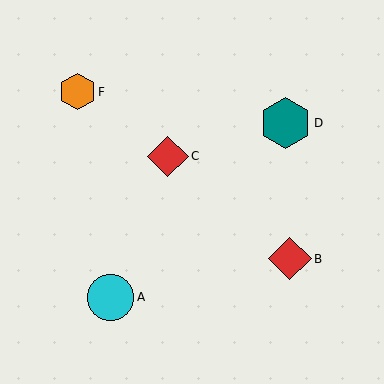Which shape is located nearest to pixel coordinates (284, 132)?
The teal hexagon (labeled D) at (286, 123) is nearest to that location.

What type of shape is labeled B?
Shape B is a red diamond.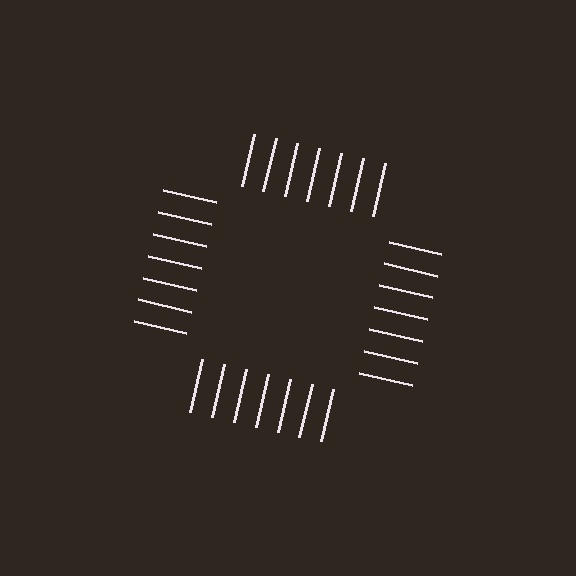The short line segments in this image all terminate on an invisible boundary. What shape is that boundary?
An illusory square — the line segments terminate on its edges but no continuous stroke is drawn.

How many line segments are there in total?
28 — 7 along each of the 4 edges.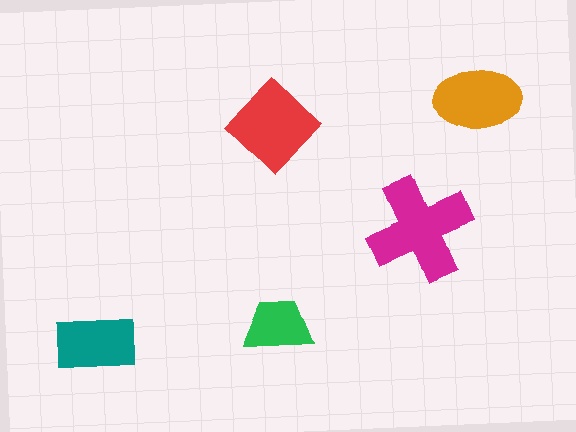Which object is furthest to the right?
The orange ellipse is rightmost.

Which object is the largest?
The magenta cross.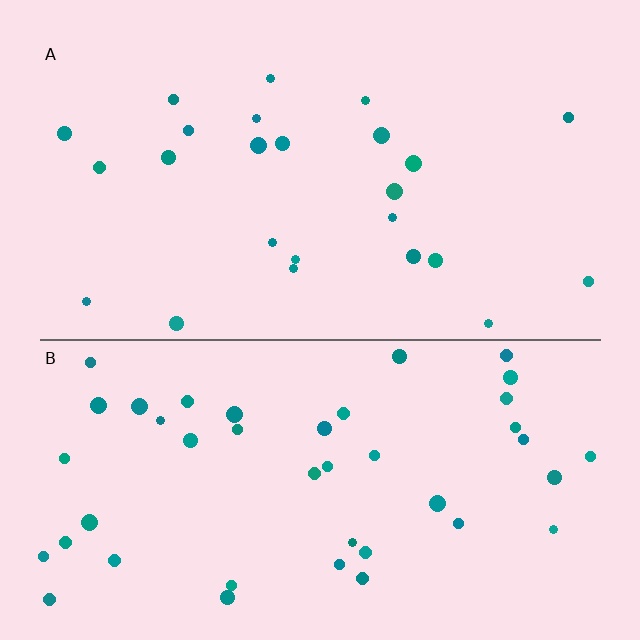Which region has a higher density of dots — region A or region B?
B (the bottom).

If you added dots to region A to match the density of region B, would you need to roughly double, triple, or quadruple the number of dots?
Approximately double.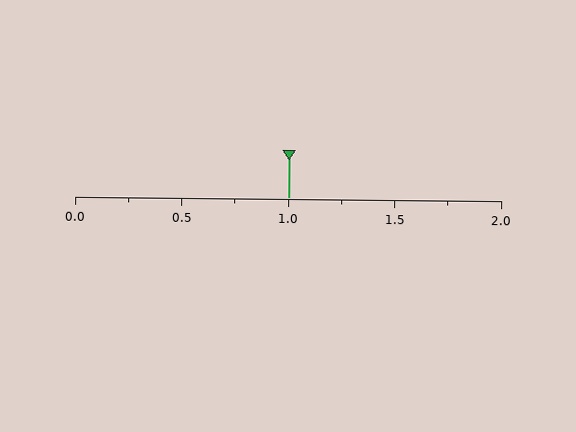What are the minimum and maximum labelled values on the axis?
The axis runs from 0.0 to 2.0.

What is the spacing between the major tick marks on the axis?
The major ticks are spaced 0.5 apart.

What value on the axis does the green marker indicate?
The marker indicates approximately 1.